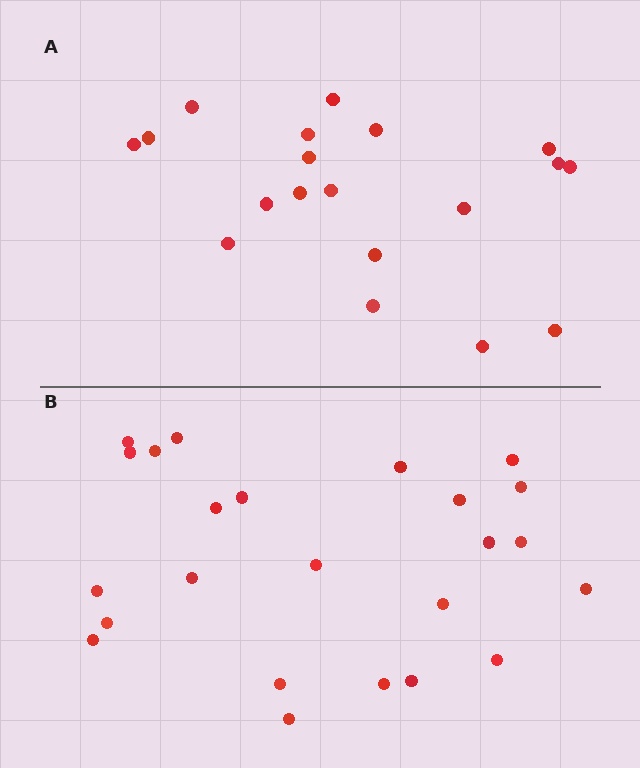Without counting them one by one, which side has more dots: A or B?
Region B (the bottom region) has more dots.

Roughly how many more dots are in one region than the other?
Region B has about 5 more dots than region A.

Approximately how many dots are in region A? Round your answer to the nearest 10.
About 20 dots. (The exact count is 19, which rounds to 20.)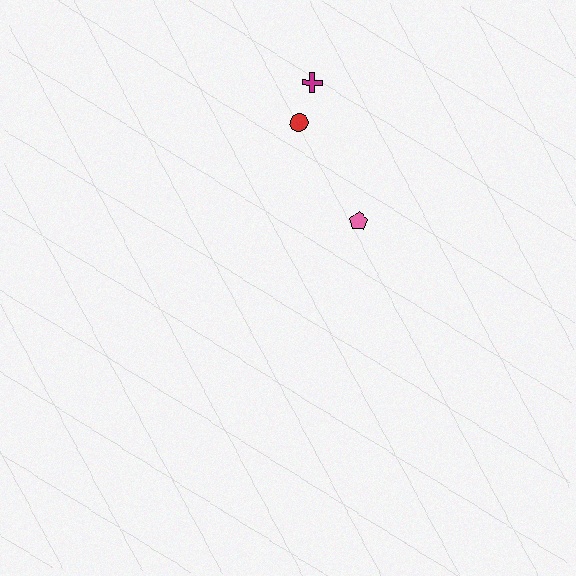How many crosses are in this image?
There is 1 cross.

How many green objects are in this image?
There are no green objects.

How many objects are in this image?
There are 3 objects.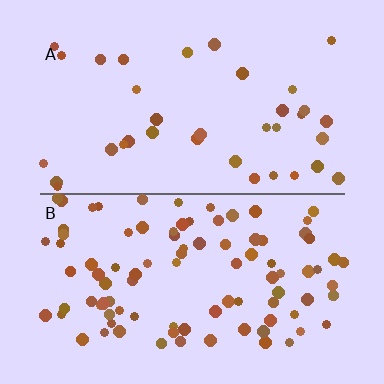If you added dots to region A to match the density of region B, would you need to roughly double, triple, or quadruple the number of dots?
Approximately triple.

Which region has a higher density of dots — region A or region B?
B (the bottom).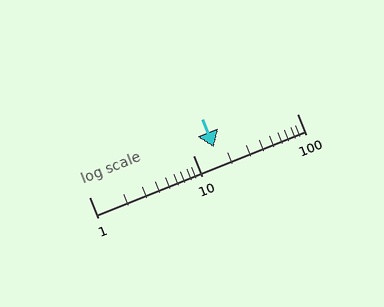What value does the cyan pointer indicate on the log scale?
The pointer indicates approximately 16.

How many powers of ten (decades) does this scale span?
The scale spans 2 decades, from 1 to 100.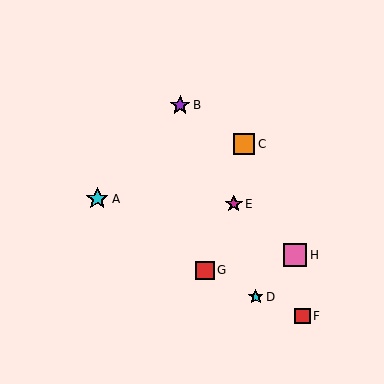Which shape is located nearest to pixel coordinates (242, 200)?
The magenta star (labeled E) at (234, 204) is nearest to that location.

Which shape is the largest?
The pink square (labeled H) is the largest.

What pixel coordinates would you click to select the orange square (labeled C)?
Click at (244, 144) to select the orange square C.